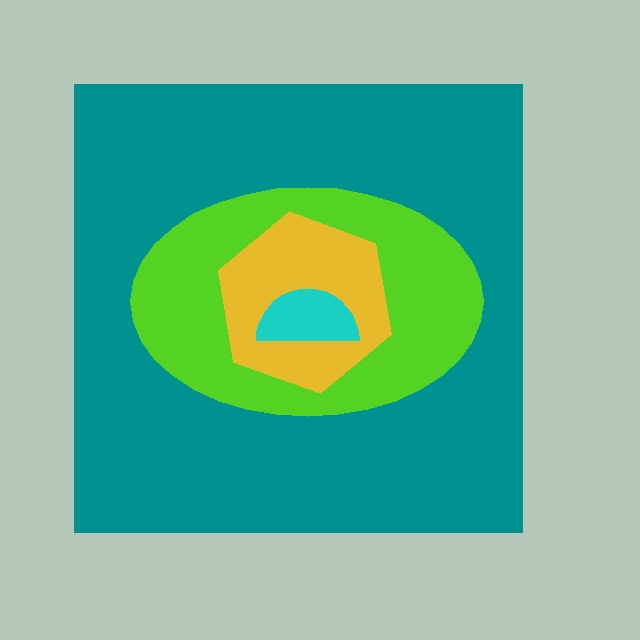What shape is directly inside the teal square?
The lime ellipse.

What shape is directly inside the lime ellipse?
The yellow hexagon.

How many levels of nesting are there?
4.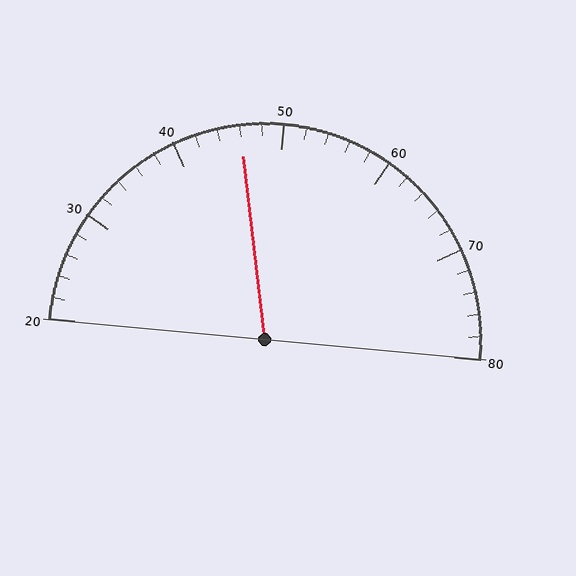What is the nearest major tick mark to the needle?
The nearest major tick mark is 50.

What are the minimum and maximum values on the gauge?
The gauge ranges from 20 to 80.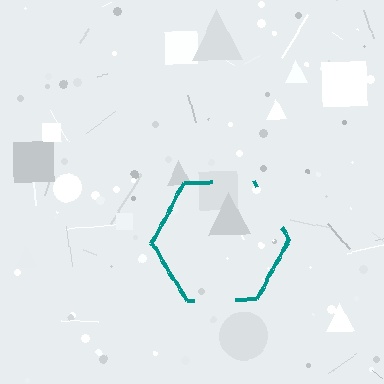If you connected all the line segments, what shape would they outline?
They would outline a hexagon.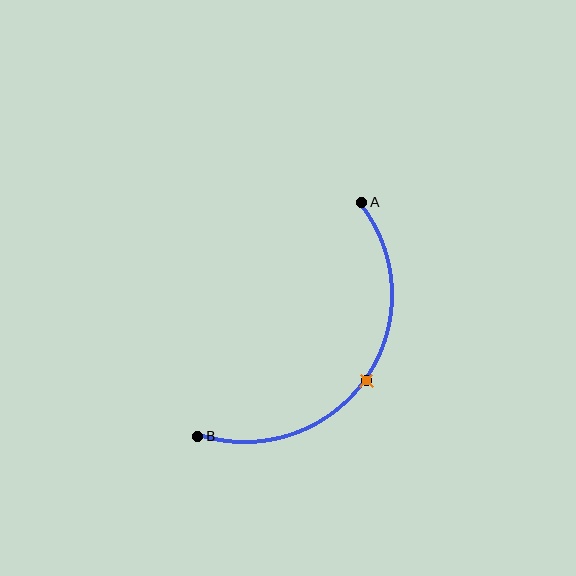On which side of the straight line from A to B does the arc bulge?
The arc bulges below and to the right of the straight line connecting A and B.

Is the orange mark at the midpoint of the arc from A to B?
Yes. The orange mark lies on the arc at equal arc-length from both A and B — it is the arc midpoint.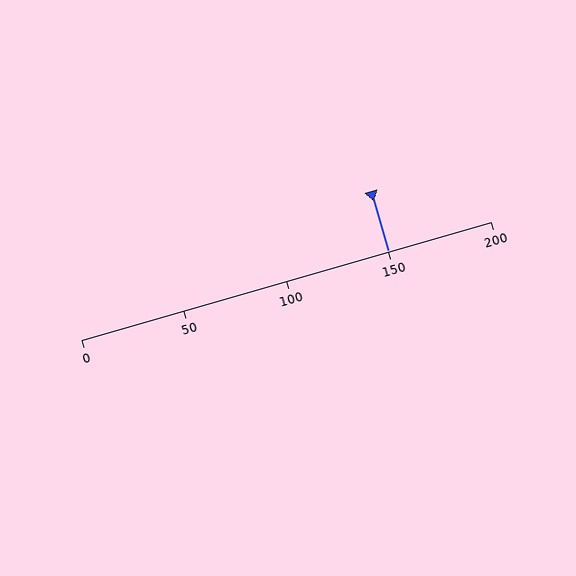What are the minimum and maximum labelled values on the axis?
The axis runs from 0 to 200.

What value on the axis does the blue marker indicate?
The marker indicates approximately 150.